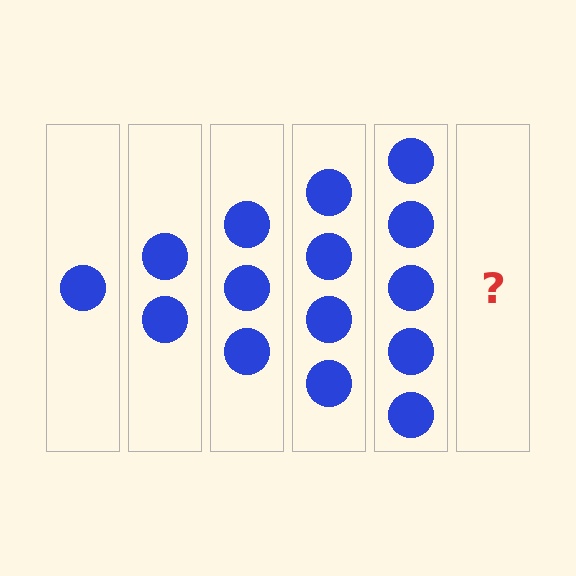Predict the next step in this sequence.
The next step is 6 circles.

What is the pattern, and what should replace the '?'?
The pattern is that each step adds one more circle. The '?' should be 6 circles.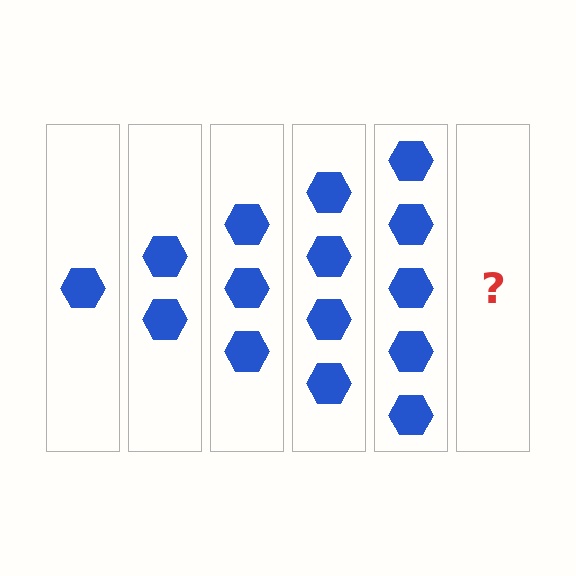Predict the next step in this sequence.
The next step is 6 hexagons.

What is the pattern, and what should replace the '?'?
The pattern is that each step adds one more hexagon. The '?' should be 6 hexagons.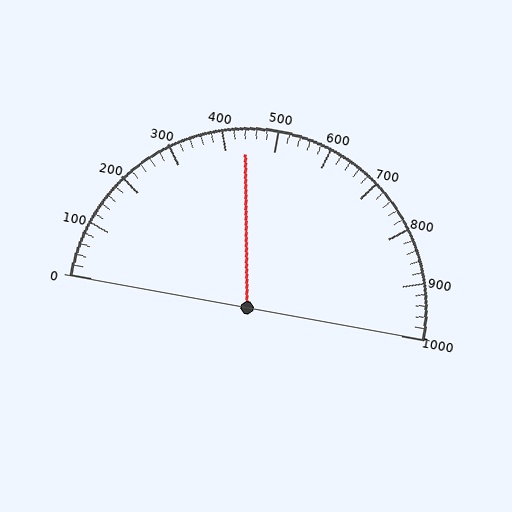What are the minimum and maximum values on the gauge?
The gauge ranges from 0 to 1000.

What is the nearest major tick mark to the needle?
The nearest major tick mark is 400.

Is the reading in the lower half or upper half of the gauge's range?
The reading is in the lower half of the range (0 to 1000).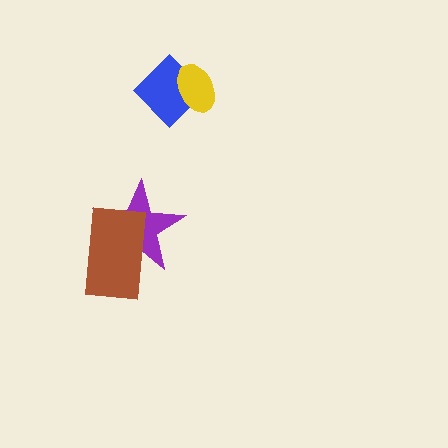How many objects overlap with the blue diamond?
1 object overlaps with the blue diamond.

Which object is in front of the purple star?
The brown rectangle is in front of the purple star.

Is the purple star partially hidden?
Yes, it is partially covered by another shape.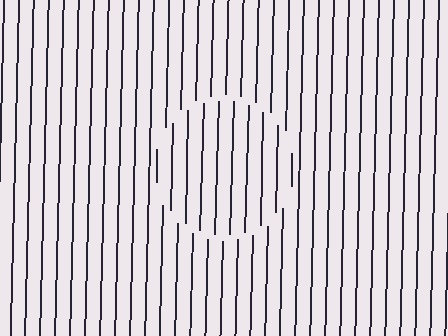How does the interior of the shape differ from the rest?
The interior of the shape contains the same grating, shifted by half a period — the contour is defined by the phase discontinuity where line-ends from the inner and outer gratings abut.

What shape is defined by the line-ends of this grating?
An illusory circle. The interior of the shape contains the same grating, shifted by half a period — the contour is defined by the phase discontinuity where line-ends from the inner and outer gratings abut.